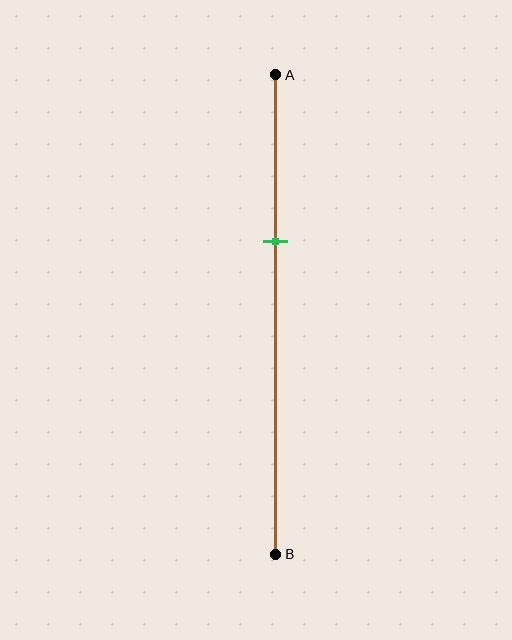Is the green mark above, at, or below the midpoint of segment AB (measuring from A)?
The green mark is above the midpoint of segment AB.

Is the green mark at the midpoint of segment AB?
No, the mark is at about 35% from A, not at the 50% midpoint.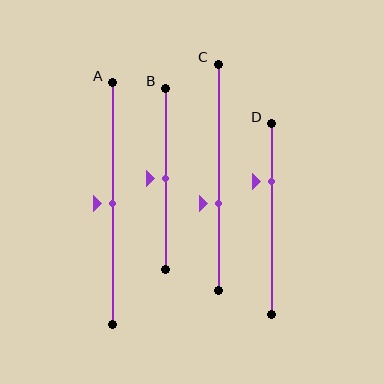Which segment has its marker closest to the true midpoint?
Segment A has its marker closest to the true midpoint.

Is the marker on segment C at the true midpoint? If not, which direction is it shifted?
No, the marker on segment C is shifted downward by about 12% of the segment length.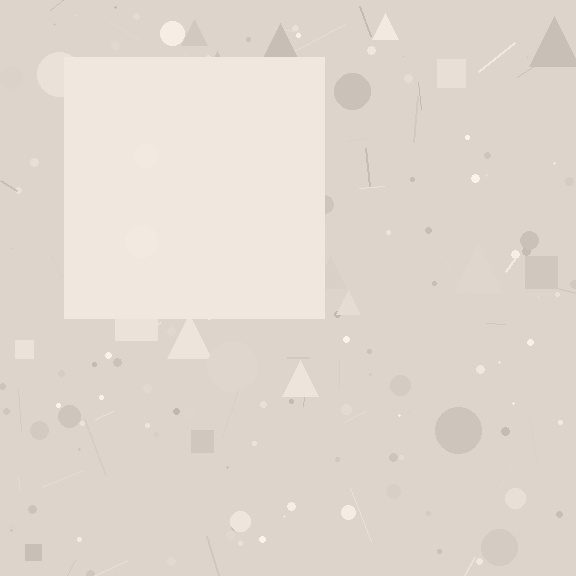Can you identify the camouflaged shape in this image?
The camouflaged shape is a square.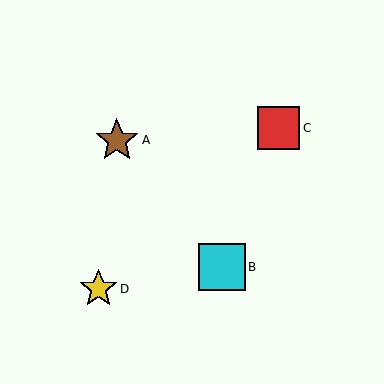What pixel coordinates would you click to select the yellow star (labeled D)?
Click at (98, 289) to select the yellow star D.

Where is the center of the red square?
The center of the red square is at (279, 128).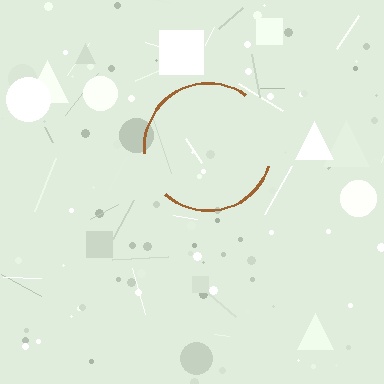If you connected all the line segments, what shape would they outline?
They would outline a circle.